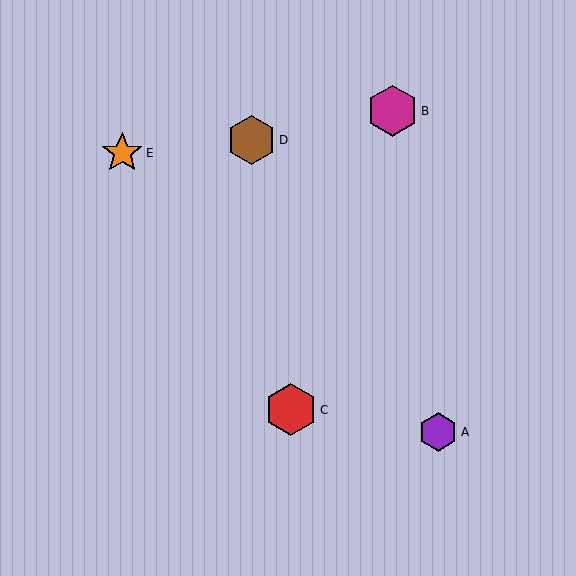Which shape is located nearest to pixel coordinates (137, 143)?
The orange star (labeled E) at (122, 153) is nearest to that location.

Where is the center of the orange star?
The center of the orange star is at (122, 153).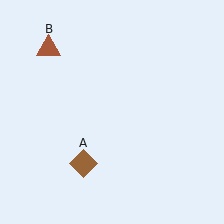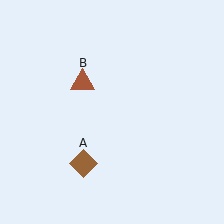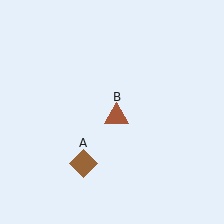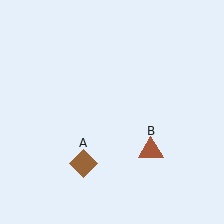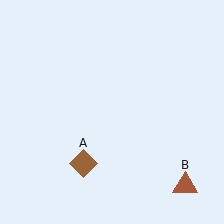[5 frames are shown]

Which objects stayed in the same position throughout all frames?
Brown diamond (object A) remained stationary.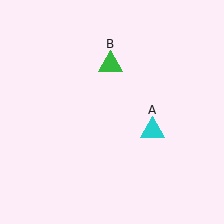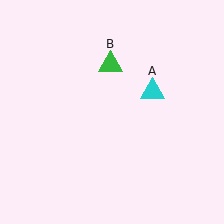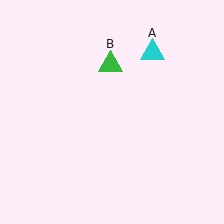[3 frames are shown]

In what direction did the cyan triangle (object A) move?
The cyan triangle (object A) moved up.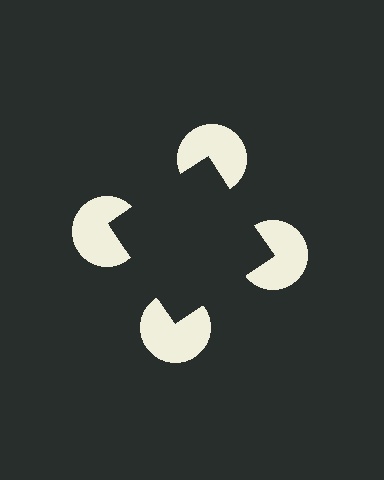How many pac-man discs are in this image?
There are 4 — one at each vertex of the illusory square.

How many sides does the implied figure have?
4 sides.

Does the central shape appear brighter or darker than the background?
It typically appears slightly darker than the background, even though no actual brightness change is drawn.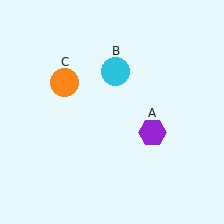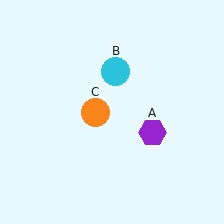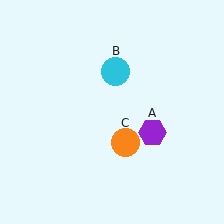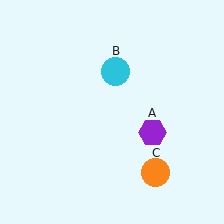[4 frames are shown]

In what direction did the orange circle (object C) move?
The orange circle (object C) moved down and to the right.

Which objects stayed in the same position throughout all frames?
Purple hexagon (object A) and cyan circle (object B) remained stationary.